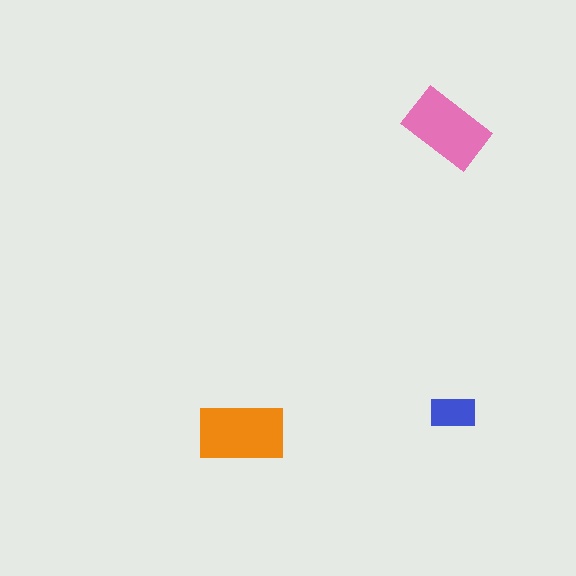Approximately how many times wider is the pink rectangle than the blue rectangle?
About 2 times wider.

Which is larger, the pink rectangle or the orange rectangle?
The orange one.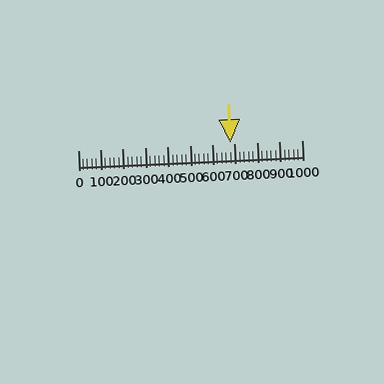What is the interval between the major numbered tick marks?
The major tick marks are spaced 100 units apart.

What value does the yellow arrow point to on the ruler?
The yellow arrow points to approximately 680.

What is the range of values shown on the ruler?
The ruler shows values from 0 to 1000.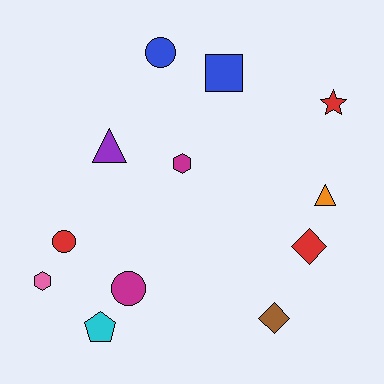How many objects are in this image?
There are 12 objects.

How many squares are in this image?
There is 1 square.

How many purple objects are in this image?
There is 1 purple object.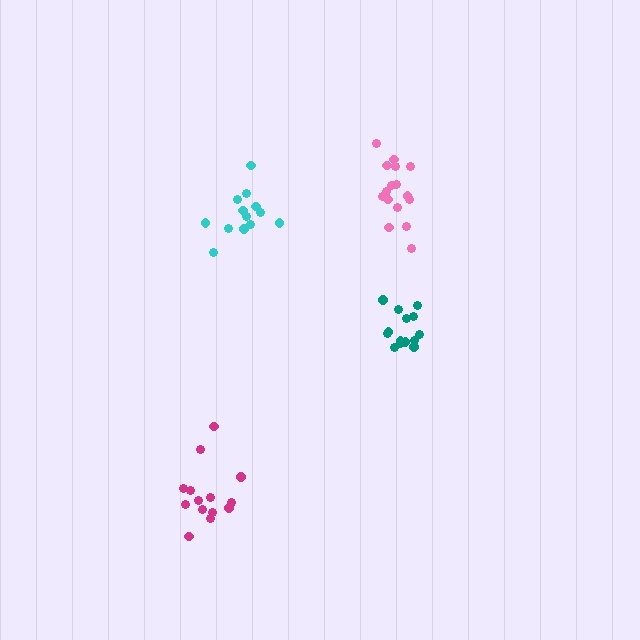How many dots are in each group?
Group 1: 16 dots, Group 2: 13 dots, Group 3: 14 dots, Group 4: 14 dots (57 total).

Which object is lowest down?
The magenta cluster is bottommost.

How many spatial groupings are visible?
There are 4 spatial groupings.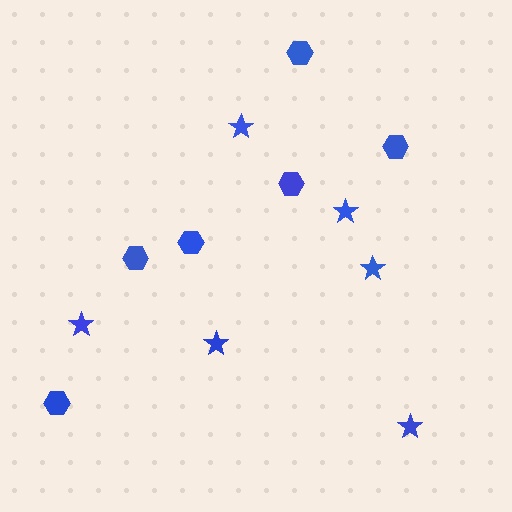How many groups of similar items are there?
There are 2 groups: one group of hexagons (6) and one group of stars (6).